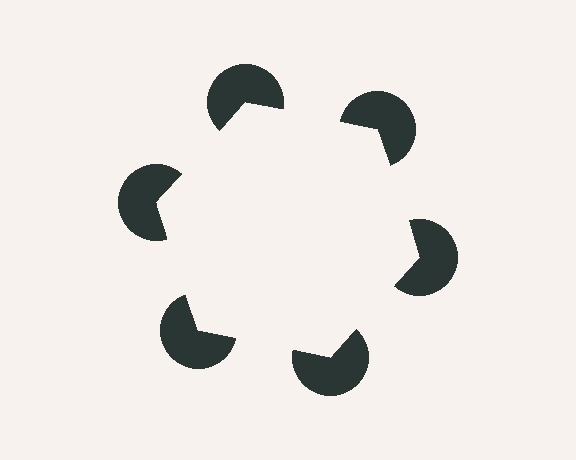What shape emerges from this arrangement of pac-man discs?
An illusory hexagon — its edges are inferred from the aligned wedge cuts in the pac-man discs, not physically drawn.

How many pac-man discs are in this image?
There are 6 — one at each vertex of the illusory hexagon.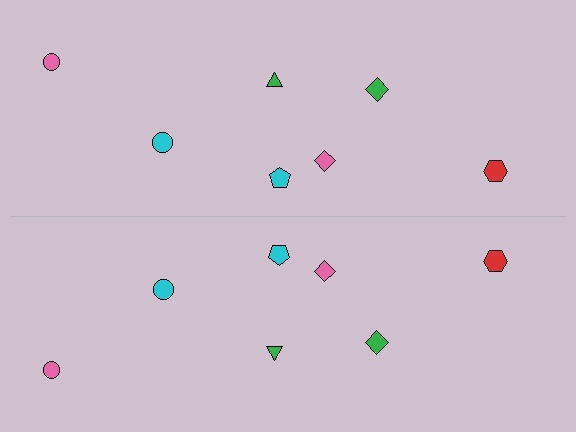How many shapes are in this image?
There are 14 shapes in this image.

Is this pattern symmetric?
Yes, this pattern has bilateral (reflection) symmetry.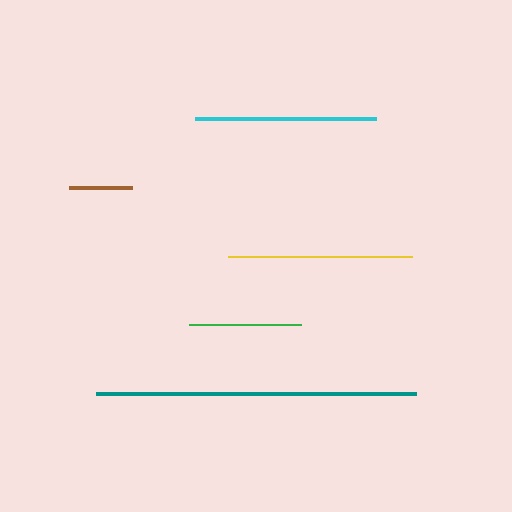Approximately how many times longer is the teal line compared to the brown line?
The teal line is approximately 5.0 times the length of the brown line.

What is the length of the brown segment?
The brown segment is approximately 64 pixels long.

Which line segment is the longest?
The teal line is the longest at approximately 320 pixels.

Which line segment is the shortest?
The brown line is the shortest at approximately 64 pixels.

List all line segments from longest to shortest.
From longest to shortest: teal, yellow, cyan, green, brown.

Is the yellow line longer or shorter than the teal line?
The teal line is longer than the yellow line.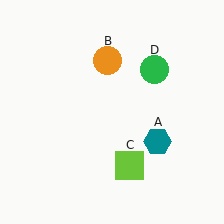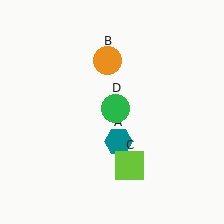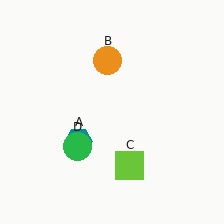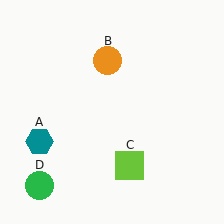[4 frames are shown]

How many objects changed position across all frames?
2 objects changed position: teal hexagon (object A), green circle (object D).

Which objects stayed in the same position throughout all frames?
Orange circle (object B) and lime square (object C) remained stationary.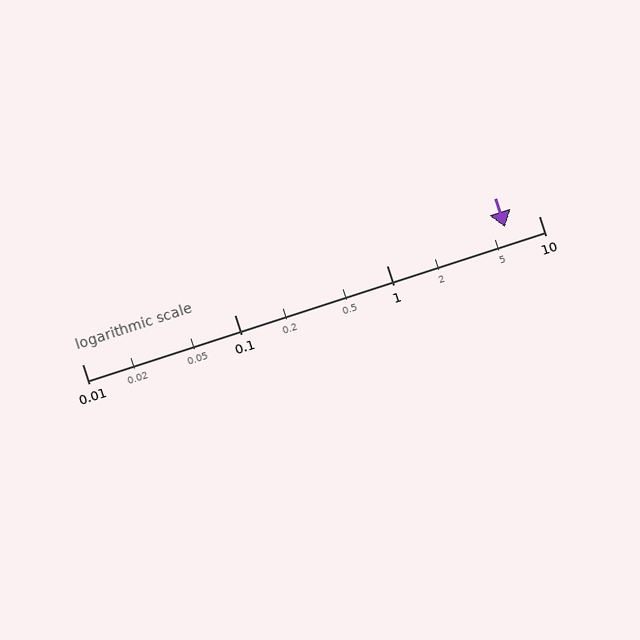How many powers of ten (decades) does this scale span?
The scale spans 3 decades, from 0.01 to 10.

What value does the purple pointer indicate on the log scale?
The pointer indicates approximately 6.